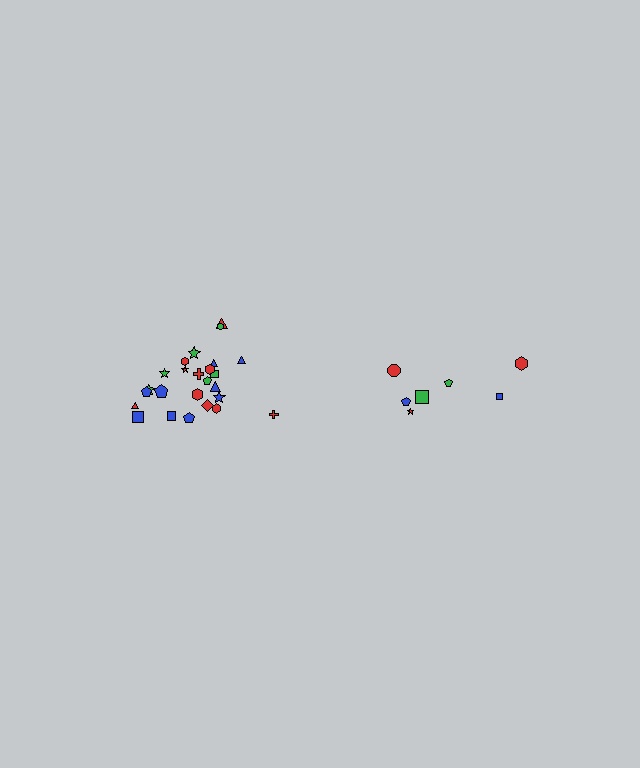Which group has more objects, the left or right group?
The left group.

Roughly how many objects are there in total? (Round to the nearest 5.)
Roughly 30 objects in total.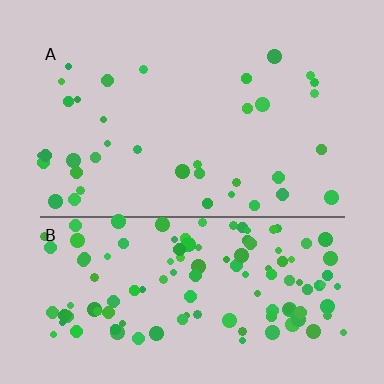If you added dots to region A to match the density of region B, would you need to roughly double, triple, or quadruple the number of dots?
Approximately triple.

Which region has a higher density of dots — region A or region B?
B (the bottom).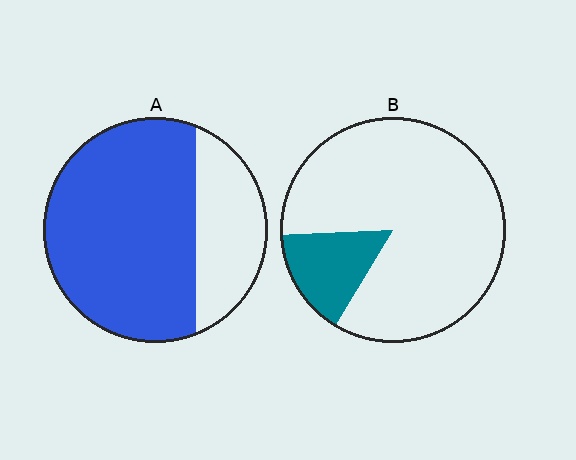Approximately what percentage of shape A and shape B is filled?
A is approximately 70% and B is approximately 15%.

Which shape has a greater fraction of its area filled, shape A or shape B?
Shape A.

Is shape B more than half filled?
No.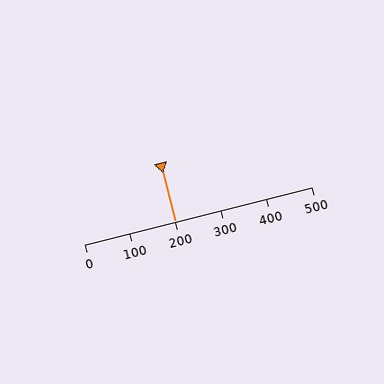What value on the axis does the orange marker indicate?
The marker indicates approximately 200.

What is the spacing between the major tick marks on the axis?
The major ticks are spaced 100 apart.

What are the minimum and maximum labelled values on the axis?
The axis runs from 0 to 500.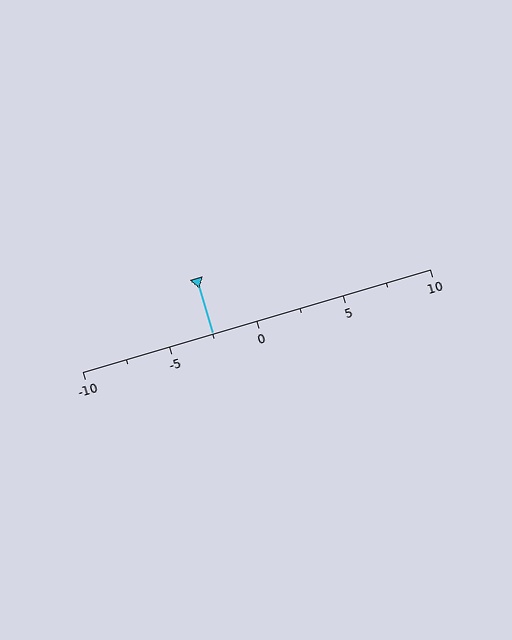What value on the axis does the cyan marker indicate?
The marker indicates approximately -2.5.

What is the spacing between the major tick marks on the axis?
The major ticks are spaced 5 apart.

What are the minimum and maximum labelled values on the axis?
The axis runs from -10 to 10.